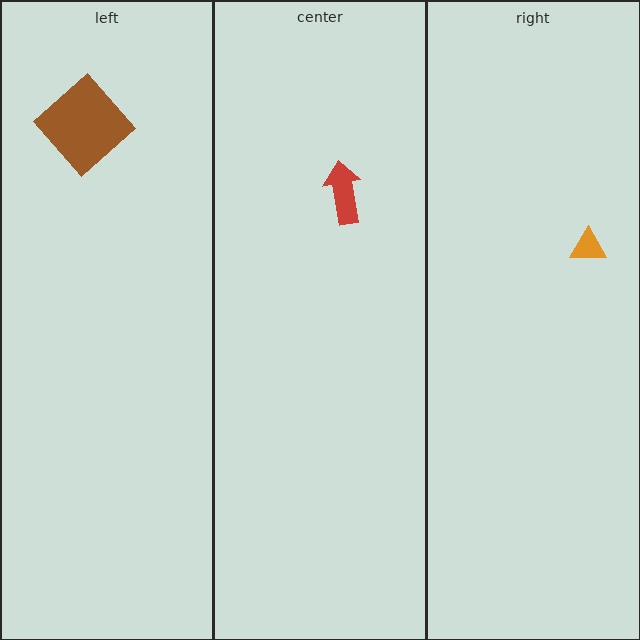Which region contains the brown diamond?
The left region.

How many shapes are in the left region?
1.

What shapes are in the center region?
The red arrow.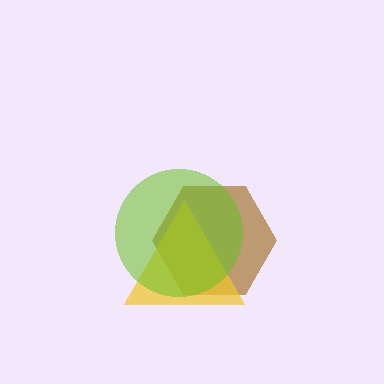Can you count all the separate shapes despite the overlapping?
Yes, there are 3 separate shapes.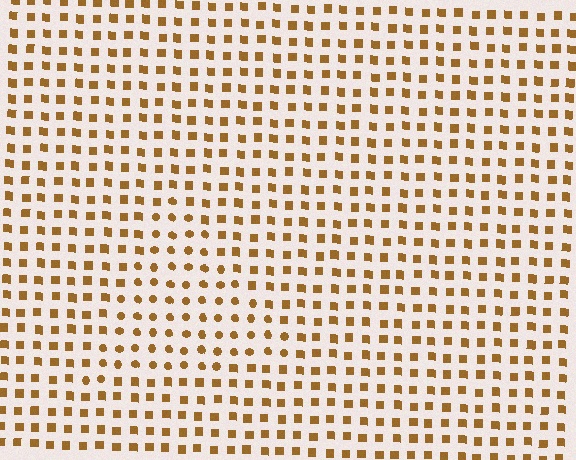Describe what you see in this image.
The image is filled with small brown elements arranged in a uniform grid. A triangle-shaped region contains circles, while the surrounding area contains squares. The boundary is defined purely by the change in element shape.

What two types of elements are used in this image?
The image uses circles inside the triangle region and squares outside it.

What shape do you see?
I see a triangle.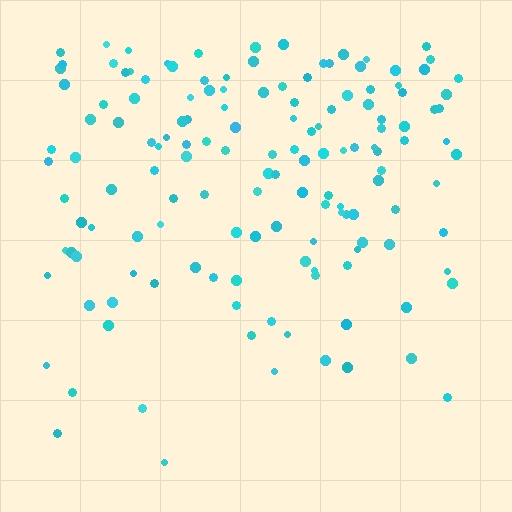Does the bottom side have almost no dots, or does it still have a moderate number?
Still a moderate number, just noticeably fewer than the top.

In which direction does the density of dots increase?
From bottom to top, with the top side densest.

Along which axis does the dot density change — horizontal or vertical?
Vertical.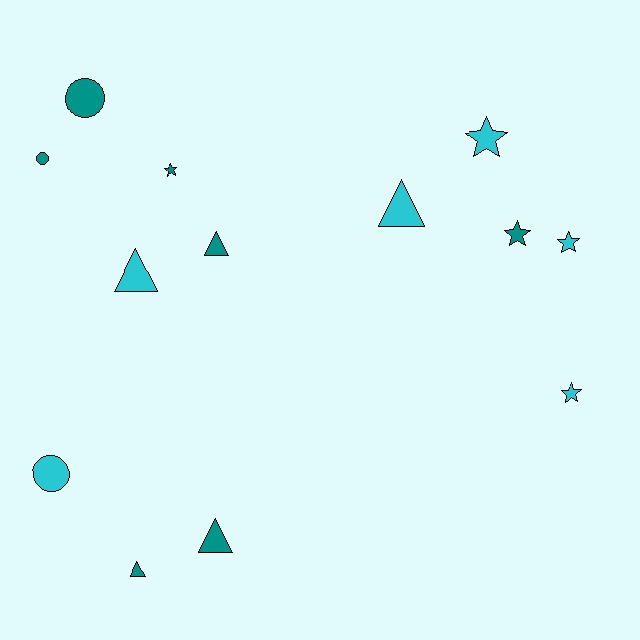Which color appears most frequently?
Teal, with 7 objects.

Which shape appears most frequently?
Triangle, with 5 objects.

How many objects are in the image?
There are 13 objects.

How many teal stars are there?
There are 2 teal stars.